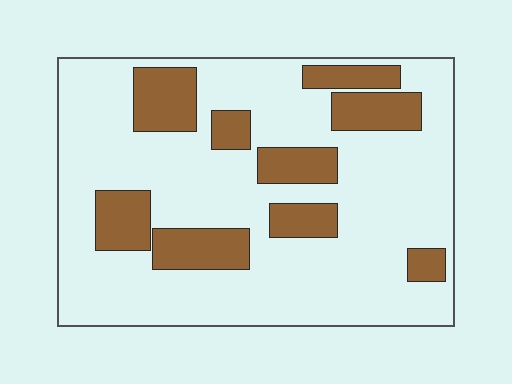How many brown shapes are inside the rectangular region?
9.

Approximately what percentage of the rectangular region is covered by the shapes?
Approximately 25%.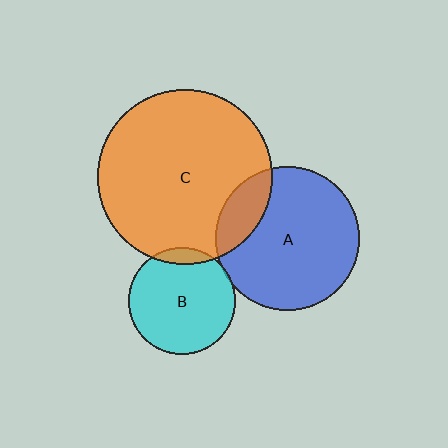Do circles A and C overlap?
Yes.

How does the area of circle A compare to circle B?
Approximately 1.8 times.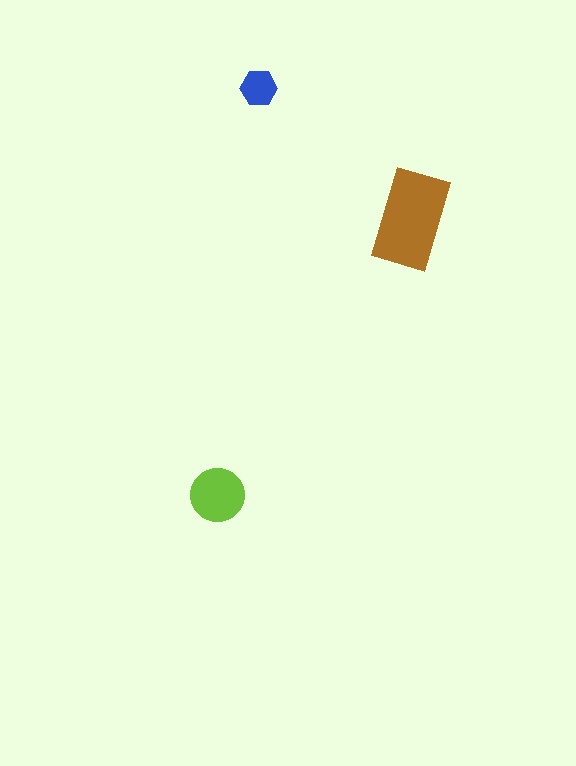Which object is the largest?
The brown rectangle.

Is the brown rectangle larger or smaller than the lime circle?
Larger.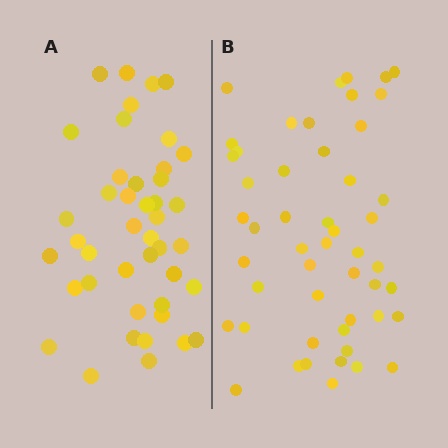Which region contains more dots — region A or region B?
Region B (the right region) has more dots.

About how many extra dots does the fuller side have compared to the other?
Region B has roughly 8 or so more dots than region A.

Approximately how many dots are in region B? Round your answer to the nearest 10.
About 50 dots.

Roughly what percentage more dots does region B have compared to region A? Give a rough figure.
About 15% more.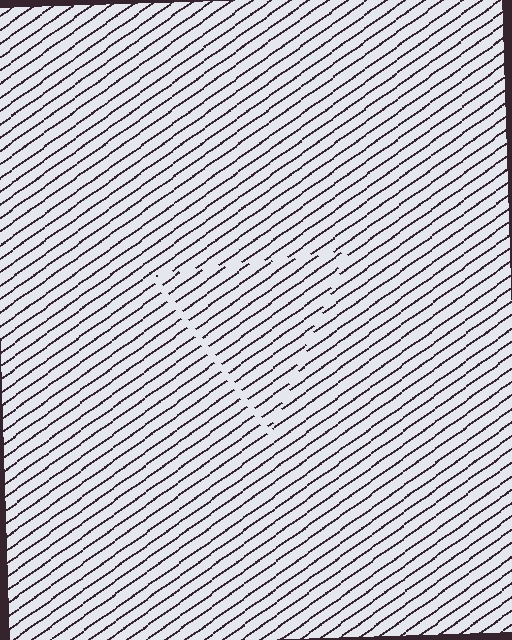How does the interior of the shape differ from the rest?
The interior of the shape contains the same grating, shifted by half a period — the contour is defined by the phase discontinuity where line-ends from the inner and outer gratings abut.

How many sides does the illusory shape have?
3 sides — the line-ends trace a triangle.